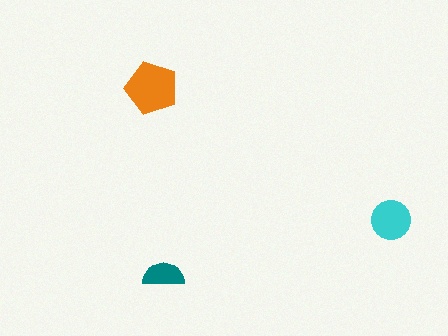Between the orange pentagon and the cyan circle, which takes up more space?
The orange pentagon.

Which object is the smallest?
The teal semicircle.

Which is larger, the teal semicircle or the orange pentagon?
The orange pentagon.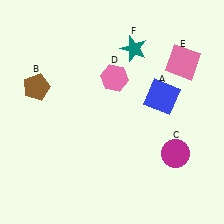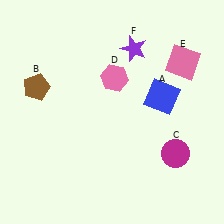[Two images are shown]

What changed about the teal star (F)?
In Image 1, F is teal. In Image 2, it changed to purple.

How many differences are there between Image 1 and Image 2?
There is 1 difference between the two images.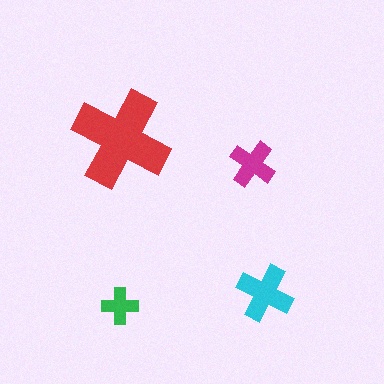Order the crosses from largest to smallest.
the red one, the cyan one, the magenta one, the green one.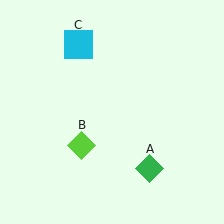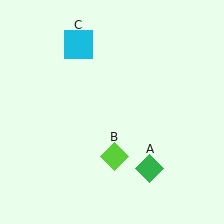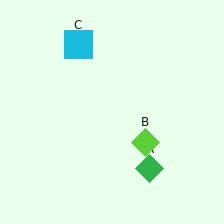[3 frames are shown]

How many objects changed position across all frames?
1 object changed position: lime diamond (object B).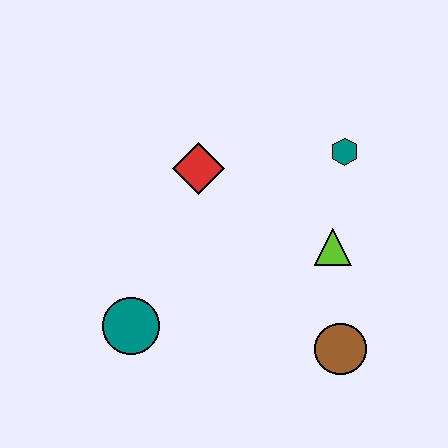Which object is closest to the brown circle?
The lime triangle is closest to the brown circle.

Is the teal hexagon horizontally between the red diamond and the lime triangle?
No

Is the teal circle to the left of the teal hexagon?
Yes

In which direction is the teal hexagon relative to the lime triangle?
The teal hexagon is above the lime triangle.